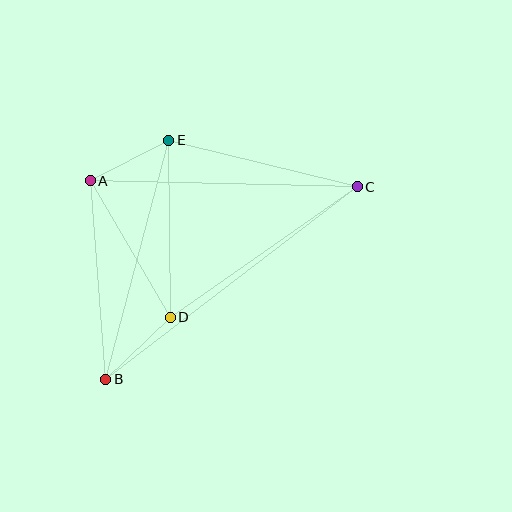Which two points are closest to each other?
Points A and E are closest to each other.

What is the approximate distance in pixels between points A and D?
The distance between A and D is approximately 158 pixels.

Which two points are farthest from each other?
Points B and C are farthest from each other.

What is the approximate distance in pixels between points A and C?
The distance between A and C is approximately 267 pixels.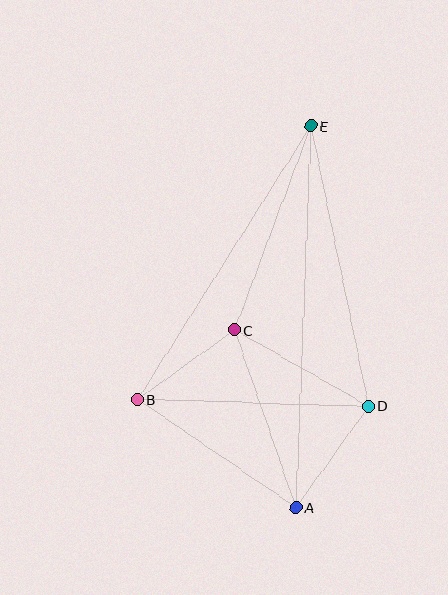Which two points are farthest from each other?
Points A and E are farthest from each other.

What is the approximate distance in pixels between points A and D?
The distance between A and D is approximately 125 pixels.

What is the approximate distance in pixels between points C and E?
The distance between C and E is approximately 218 pixels.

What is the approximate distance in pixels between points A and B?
The distance between A and B is approximately 192 pixels.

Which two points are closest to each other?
Points B and C are closest to each other.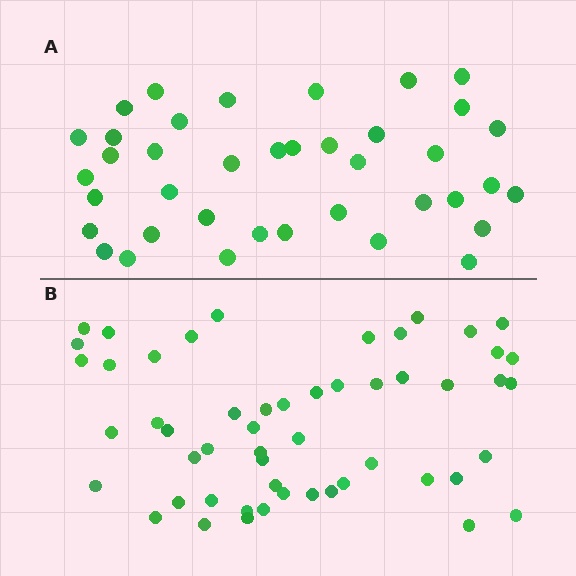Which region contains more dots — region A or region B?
Region B (the bottom region) has more dots.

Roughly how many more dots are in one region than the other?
Region B has approximately 15 more dots than region A.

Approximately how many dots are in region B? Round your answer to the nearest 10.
About 50 dots. (The exact count is 53, which rounds to 50.)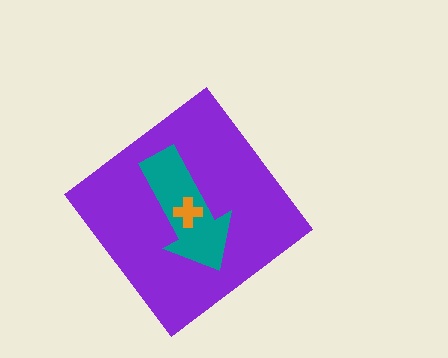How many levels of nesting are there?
3.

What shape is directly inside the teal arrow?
The orange cross.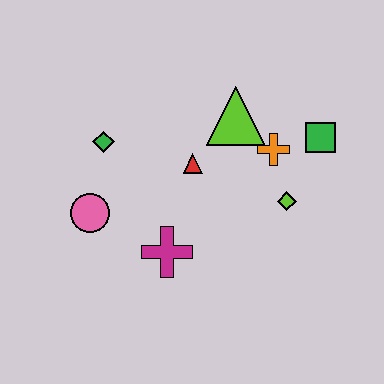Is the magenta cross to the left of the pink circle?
No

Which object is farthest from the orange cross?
The pink circle is farthest from the orange cross.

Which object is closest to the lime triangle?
The orange cross is closest to the lime triangle.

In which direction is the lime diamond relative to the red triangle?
The lime diamond is to the right of the red triangle.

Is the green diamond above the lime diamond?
Yes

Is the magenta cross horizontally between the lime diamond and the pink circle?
Yes